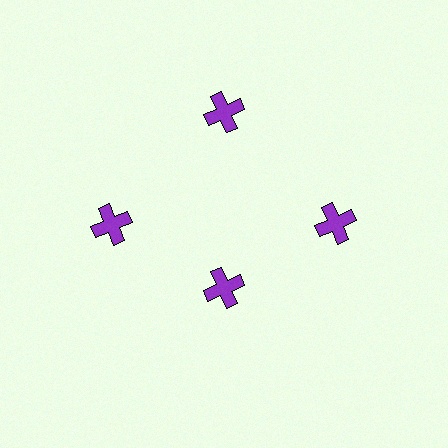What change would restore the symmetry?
The symmetry would be restored by moving it outward, back onto the ring so that all 4 crosses sit at equal angles and equal distance from the center.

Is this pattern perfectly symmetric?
No. The 4 purple crosses are arranged in a ring, but one element near the 6 o'clock position is pulled inward toward the center, breaking the 4-fold rotational symmetry.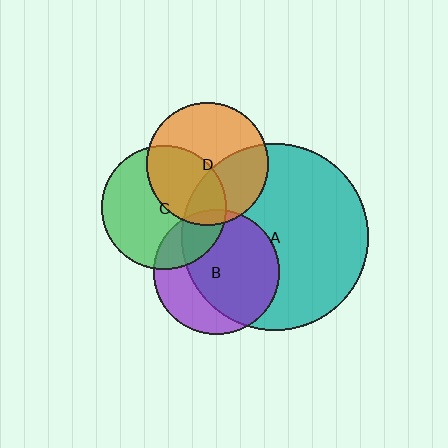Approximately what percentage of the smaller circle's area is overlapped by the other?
Approximately 40%.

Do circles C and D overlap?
Yes.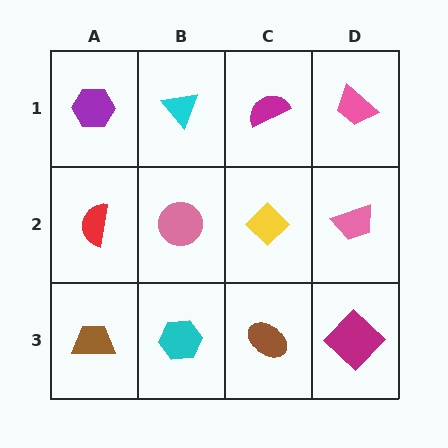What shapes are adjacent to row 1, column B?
A pink circle (row 2, column B), a purple hexagon (row 1, column A), a magenta semicircle (row 1, column C).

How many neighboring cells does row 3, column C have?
3.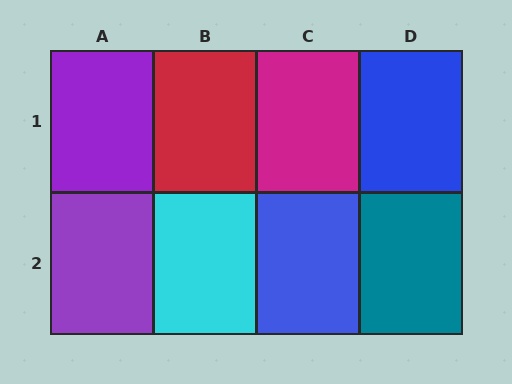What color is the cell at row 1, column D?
Blue.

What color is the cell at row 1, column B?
Red.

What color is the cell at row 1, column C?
Magenta.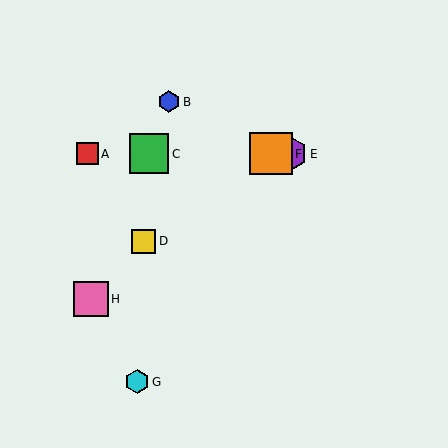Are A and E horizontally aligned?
Yes, both are at y≈154.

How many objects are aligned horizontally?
4 objects (A, C, E, F) are aligned horizontally.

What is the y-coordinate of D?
Object D is at y≈241.